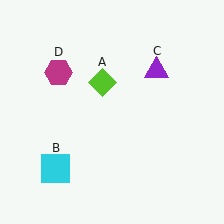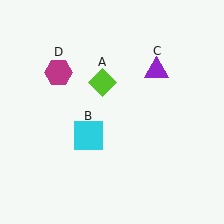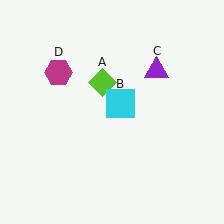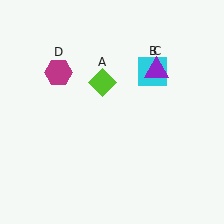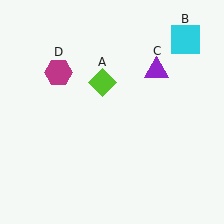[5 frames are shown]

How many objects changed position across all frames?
1 object changed position: cyan square (object B).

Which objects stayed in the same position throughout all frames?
Lime diamond (object A) and purple triangle (object C) and magenta hexagon (object D) remained stationary.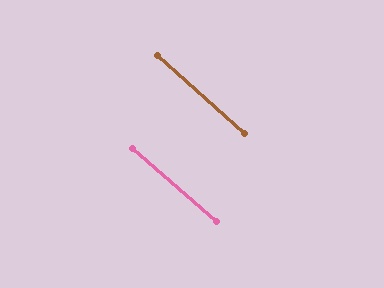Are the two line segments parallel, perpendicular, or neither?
Parallel — their directions differ by only 0.4°.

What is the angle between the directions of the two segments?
Approximately 0 degrees.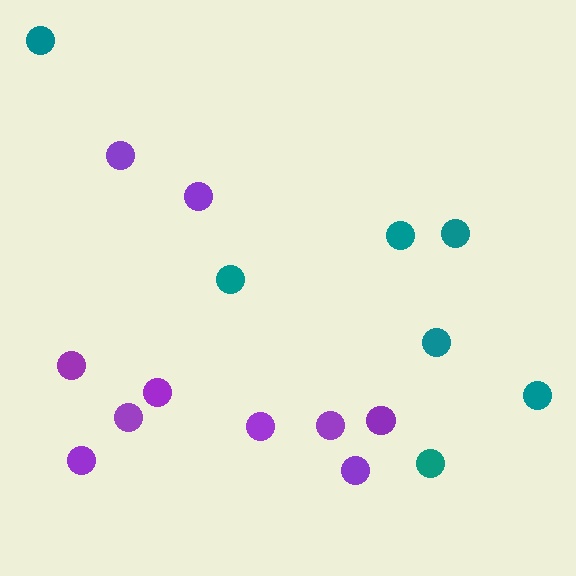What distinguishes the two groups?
There are 2 groups: one group of teal circles (7) and one group of purple circles (10).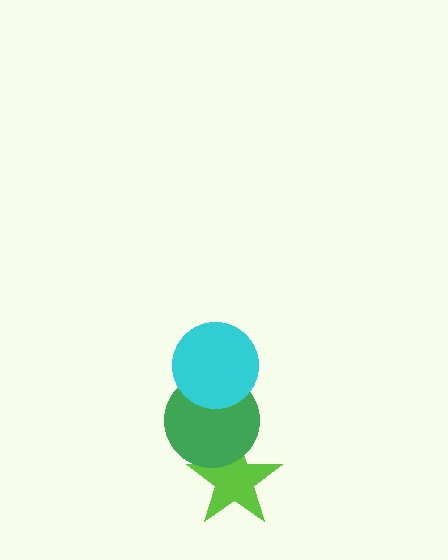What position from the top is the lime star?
The lime star is 3rd from the top.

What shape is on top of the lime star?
The green circle is on top of the lime star.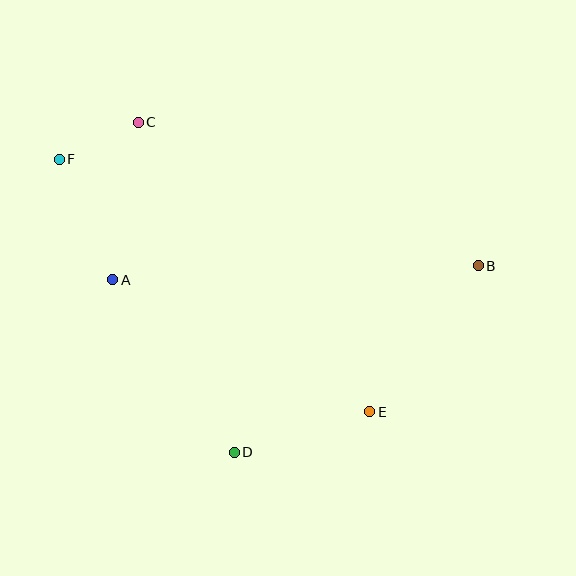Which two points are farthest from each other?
Points B and F are farthest from each other.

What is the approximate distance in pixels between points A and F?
The distance between A and F is approximately 132 pixels.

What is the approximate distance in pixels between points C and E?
The distance between C and E is approximately 371 pixels.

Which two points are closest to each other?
Points C and F are closest to each other.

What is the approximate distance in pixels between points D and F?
The distance between D and F is approximately 342 pixels.